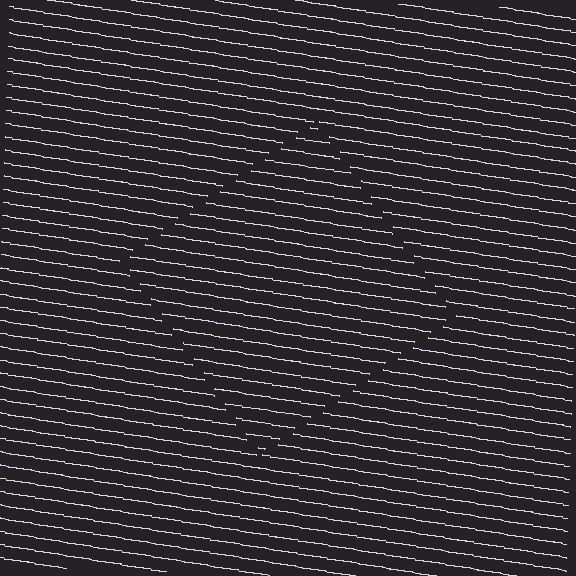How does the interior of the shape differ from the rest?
The interior of the shape contains the same grating, shifted by half a period — the contour is defined by the phase discontinuity where line-ends from the inner and outer gratings abut.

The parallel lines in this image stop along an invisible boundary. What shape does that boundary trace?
An illusory square. The interior of the shape contains the same grating, shifted by half a period — the contour is defined by the phase discontinuity where line-ends from the inner and outer gratings abut.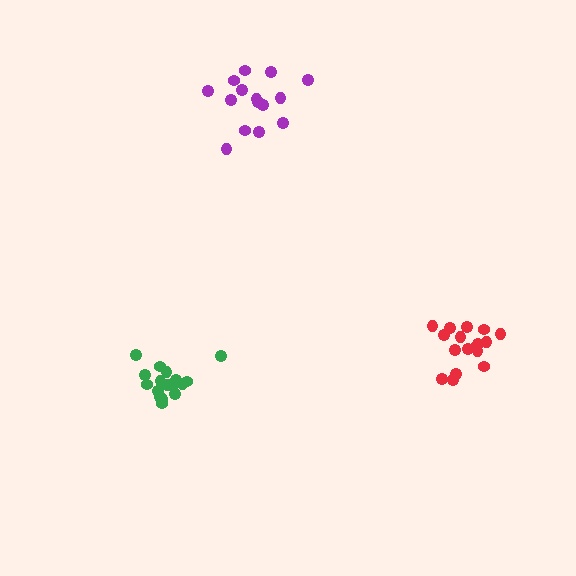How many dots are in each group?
Group 1: 15 dots, Group 2: 17 dots, Group 3: 17 dots (49 total).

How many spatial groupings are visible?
There are 3 spatial groupings.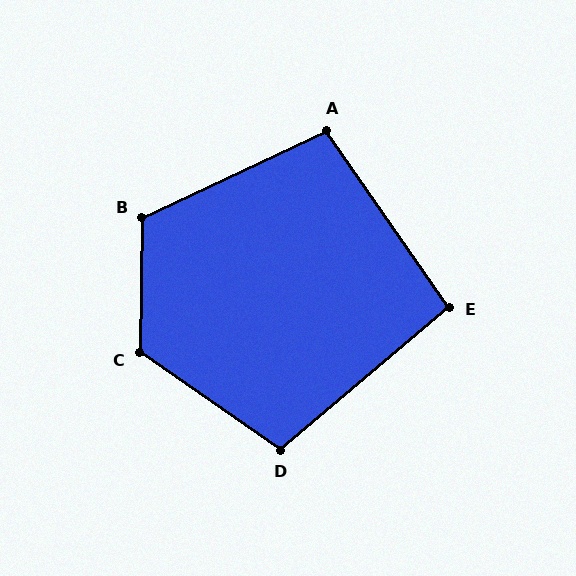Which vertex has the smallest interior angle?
E, at approximately 96 degrees.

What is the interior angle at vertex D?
Approximately 105 degrees (obtuse).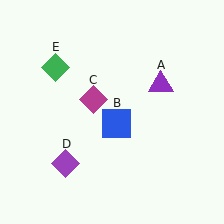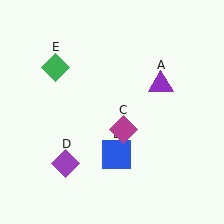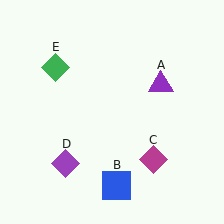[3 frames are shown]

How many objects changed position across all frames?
2 objects changed position: blue square (object B), magenta diamond (object C).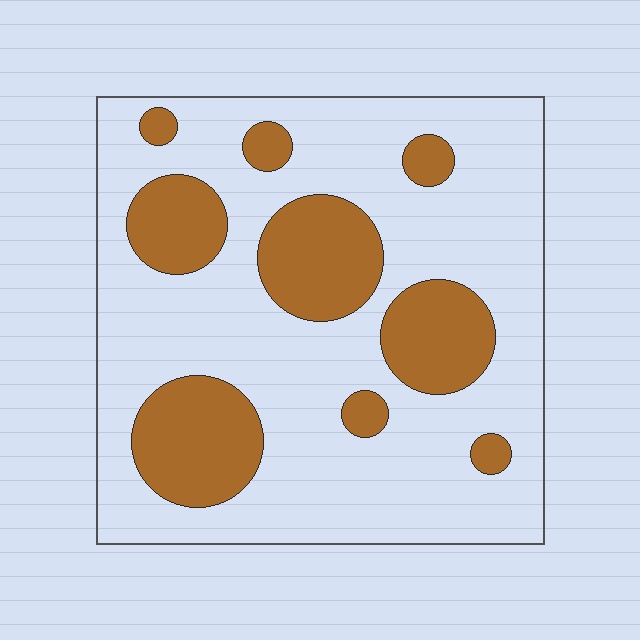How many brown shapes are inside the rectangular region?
9.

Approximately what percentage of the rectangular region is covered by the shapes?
Approximately 25%.